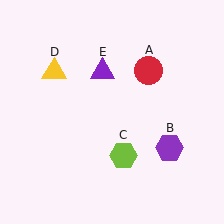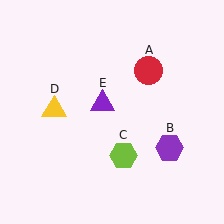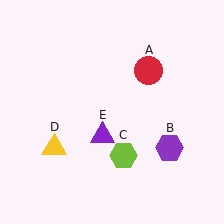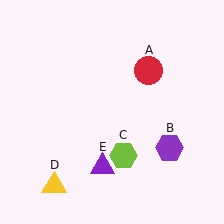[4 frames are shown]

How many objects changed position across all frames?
2 objects changed position: yellow triangle (object D), purple triangle (object E).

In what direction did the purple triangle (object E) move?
The purple triangle (object E) moved down.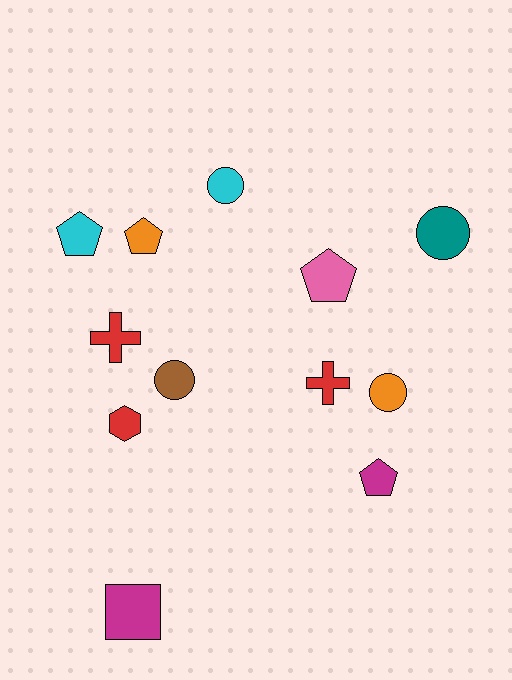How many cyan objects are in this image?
There are 2 cyan objects.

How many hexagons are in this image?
There is 1 hexagon.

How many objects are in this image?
There are 12 objects.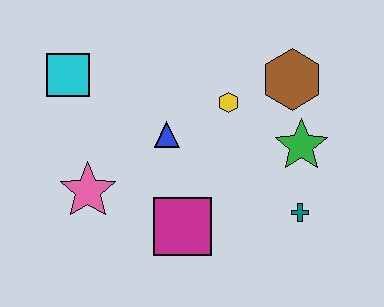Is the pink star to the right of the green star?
No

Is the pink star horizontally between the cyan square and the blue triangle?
Yes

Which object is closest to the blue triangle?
The yellow hexagon is closest to the blue triangle.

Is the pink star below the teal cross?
No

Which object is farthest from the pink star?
The brown hexagon is farthest from the pink star.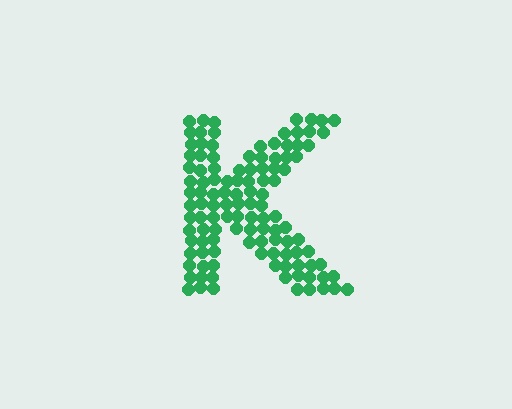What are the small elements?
The small elements are circles.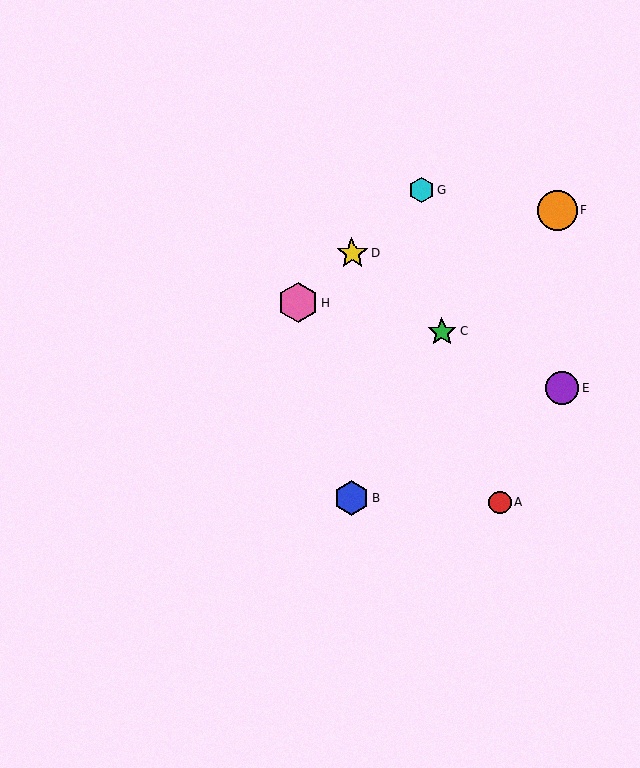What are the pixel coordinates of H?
Object H is at (298, 303).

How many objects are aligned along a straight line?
3 objects (D, G, H) are aligned along a straight line.